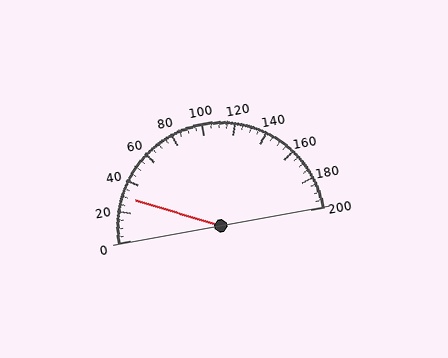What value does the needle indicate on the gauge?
The needle indicates approximately 30.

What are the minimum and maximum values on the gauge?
The gauge ranges from 0 to 200.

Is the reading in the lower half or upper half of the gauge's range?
The reading is in the lower half of the range (0 to 200).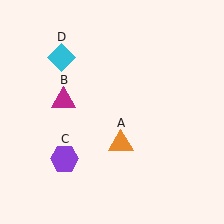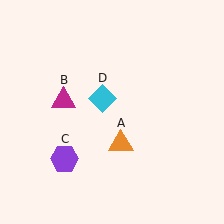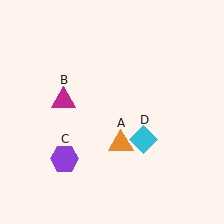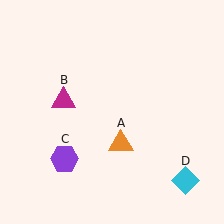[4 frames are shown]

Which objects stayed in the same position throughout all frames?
Orange triangle (object A) and magenta triangle (object B) and purple hexagon (object C) remained stationary.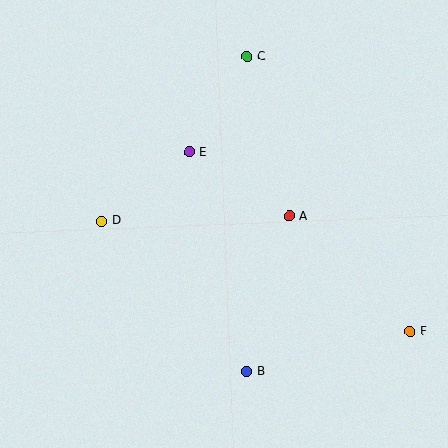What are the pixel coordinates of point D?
Point D is at (101, 221).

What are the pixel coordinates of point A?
Point A is at (289, 216).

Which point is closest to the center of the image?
Point A at (289, 216) is closest to the center.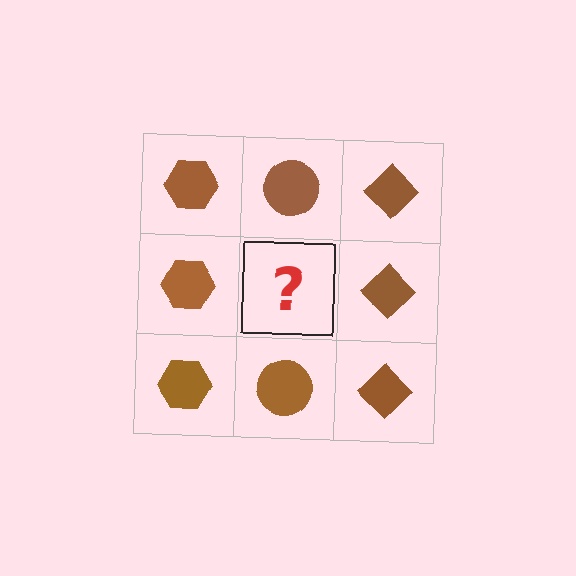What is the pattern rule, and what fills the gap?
The rule is that each column has a consistent shape. The gap should be filled with a brown circle.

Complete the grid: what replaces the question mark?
The question mark should be replaced with a brown circle.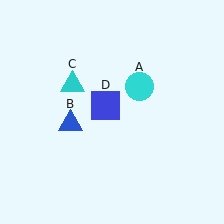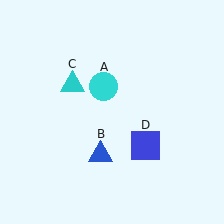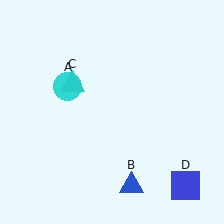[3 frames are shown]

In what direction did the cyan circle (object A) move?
The cyan circle (object A) moved left.